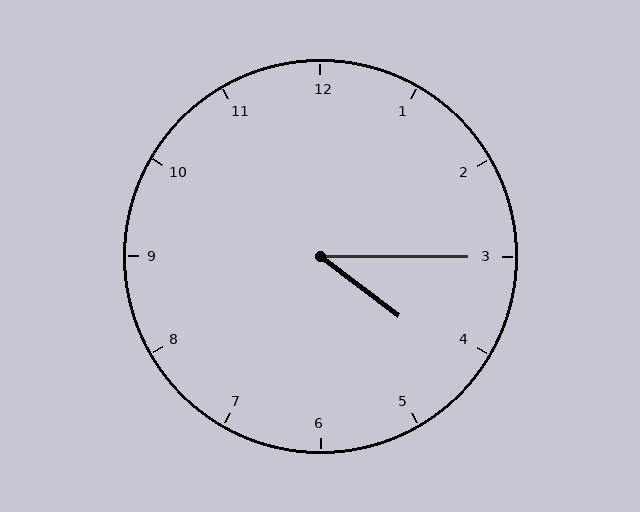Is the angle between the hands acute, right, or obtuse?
It is acute.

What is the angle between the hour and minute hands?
Approximately 38 degrees.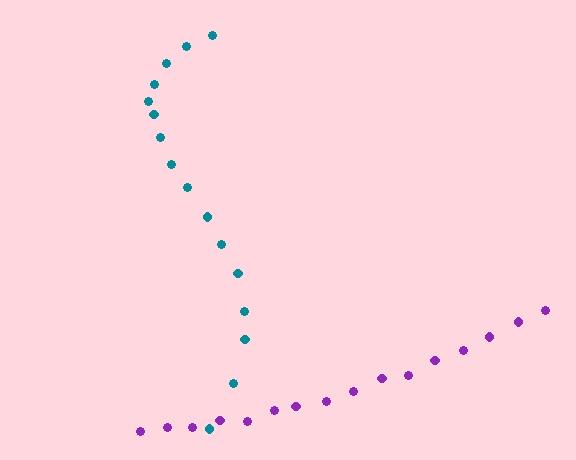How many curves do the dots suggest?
There are 2 distinct paths.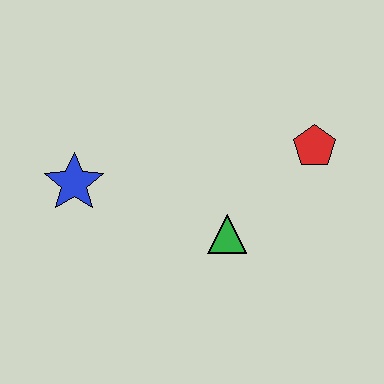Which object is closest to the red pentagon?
The green triangle is closest to the red pentagon.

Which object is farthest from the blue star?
The red pentagon is farthest from the blue star.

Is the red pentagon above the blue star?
Yes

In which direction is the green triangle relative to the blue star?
The green triangle is to the right of the blue star.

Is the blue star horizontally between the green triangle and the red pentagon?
No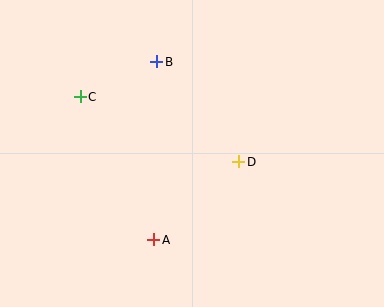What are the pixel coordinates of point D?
Point D is at (239, 162).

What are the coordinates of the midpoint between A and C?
The midpoint between A and C is at (117, 168).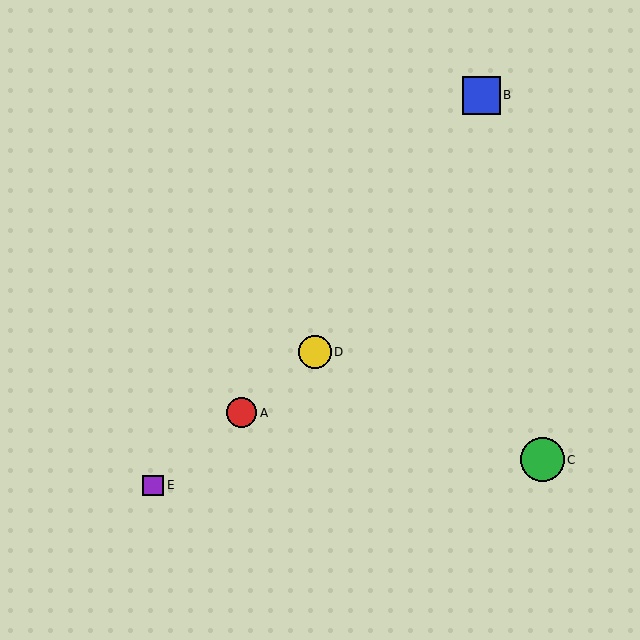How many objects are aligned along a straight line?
3 objects (A, D, E) are aligned along a straight line.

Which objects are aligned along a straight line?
Objects A, D, E are aligned along a straight line.